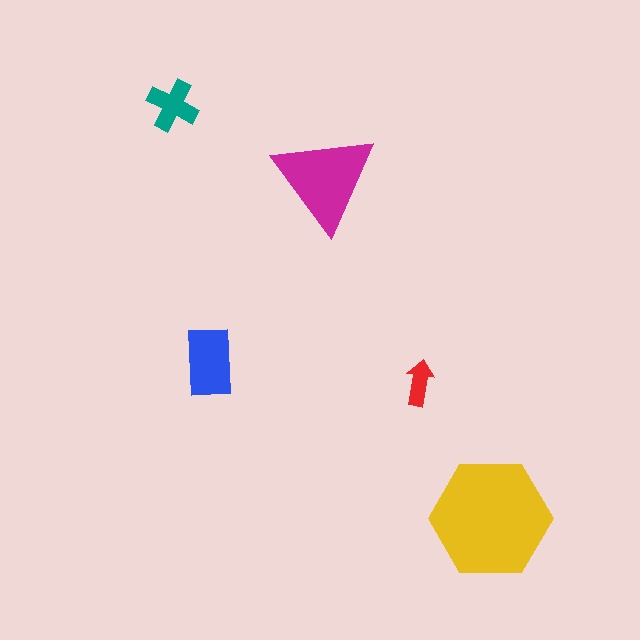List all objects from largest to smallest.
The yellow hexagon, the magenta triangle, the blue rectangle, the teal cross, the red arrow.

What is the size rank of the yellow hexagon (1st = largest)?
1st.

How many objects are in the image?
There are 5 objects in the image.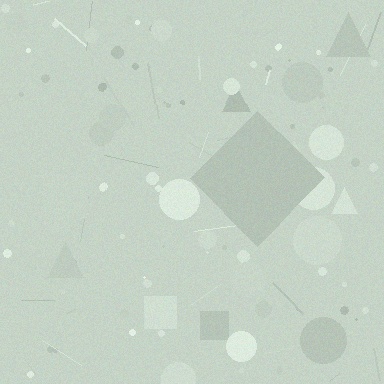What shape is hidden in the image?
A diamond is hidden in the image.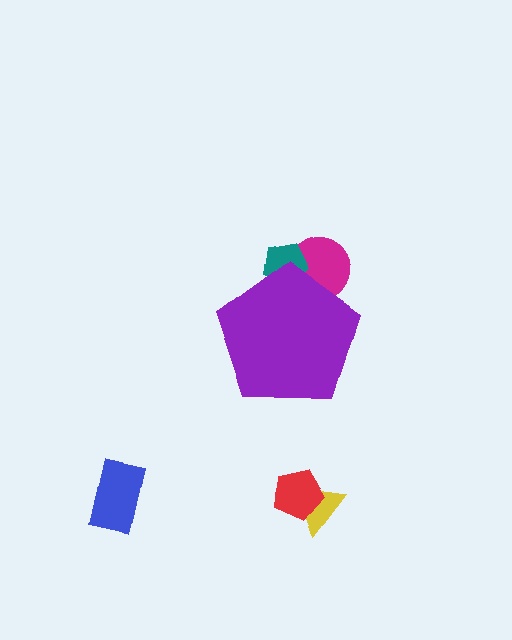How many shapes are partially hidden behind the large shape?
2 shapes are partially hidden.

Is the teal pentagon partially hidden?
Yes, the teal pentagon is partially hidden behind the purple pentagon.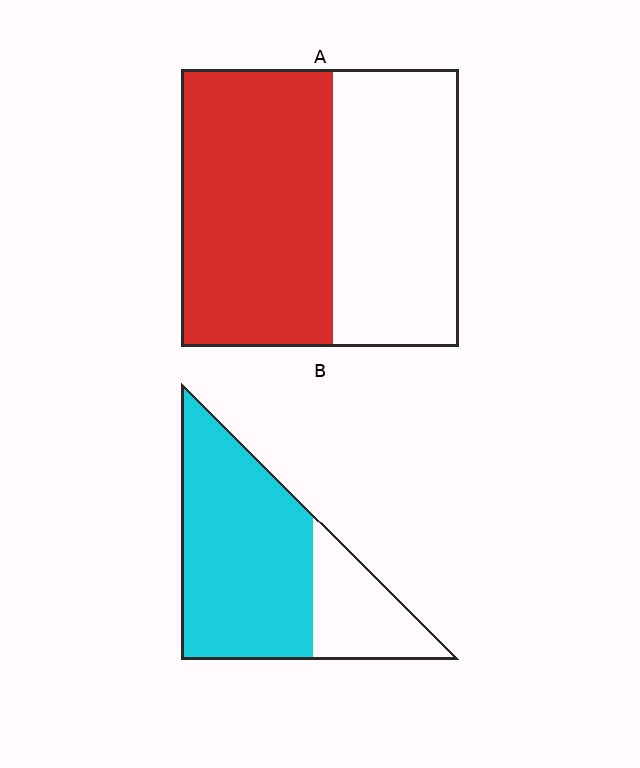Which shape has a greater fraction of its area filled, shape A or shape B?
Shape B.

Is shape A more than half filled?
Yes.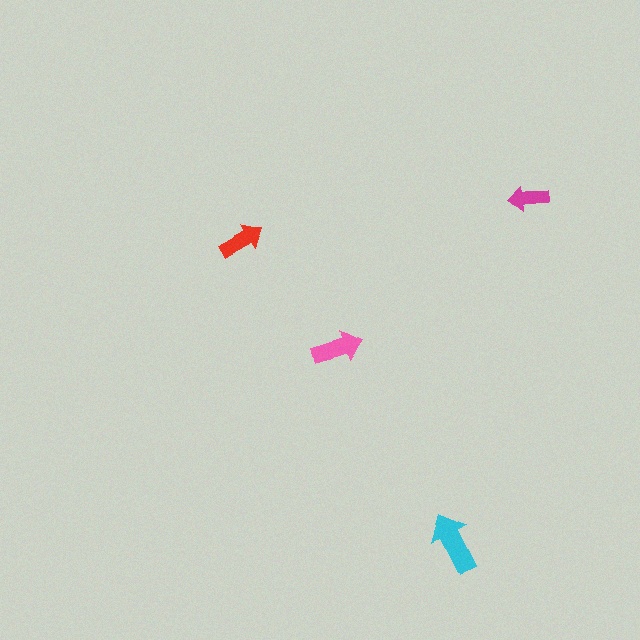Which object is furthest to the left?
The red arrow is leftmost.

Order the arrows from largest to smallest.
the cyan one, the pink one, the red one, the magenta one.